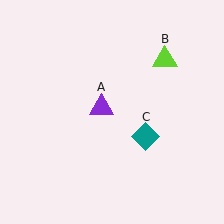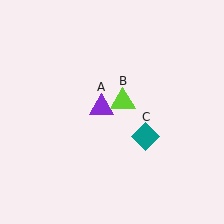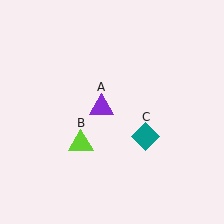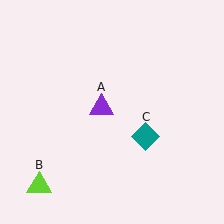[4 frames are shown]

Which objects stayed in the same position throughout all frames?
Purple triangle (object A) and teal diamond (object C) remained stationary.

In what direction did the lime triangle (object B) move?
The lime triangle (object B) moved down and to the left.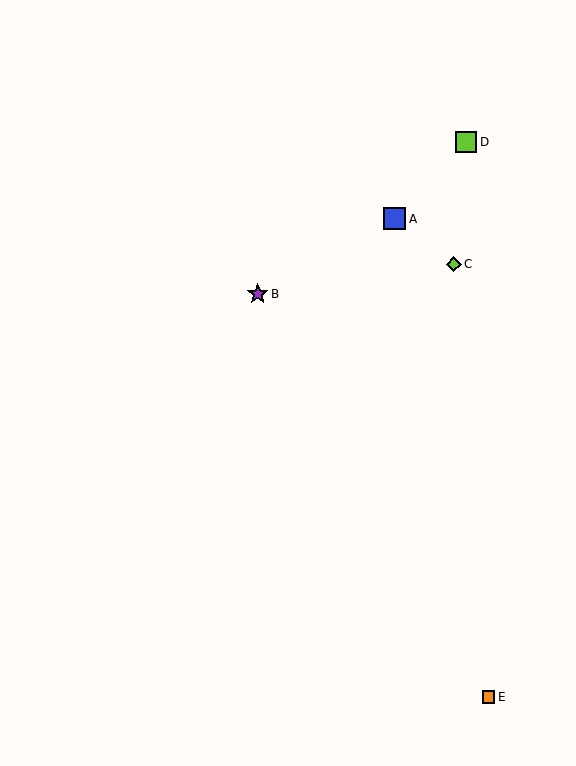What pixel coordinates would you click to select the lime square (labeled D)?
Click at (466, 142) to select the lime square D.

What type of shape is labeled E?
Shape E is an orange square.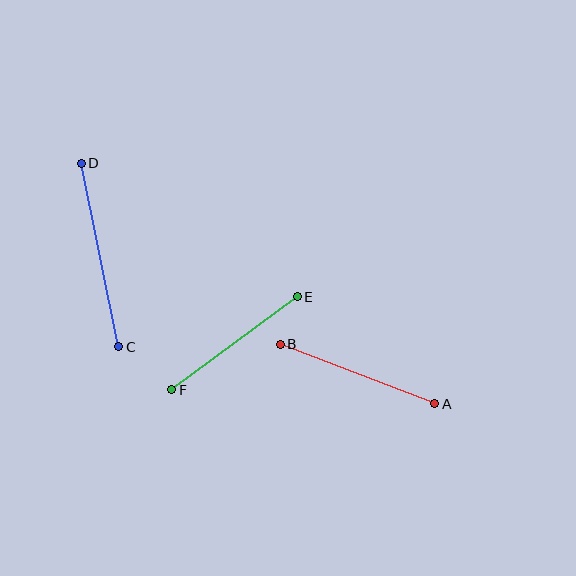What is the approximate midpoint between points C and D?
The midpoint is at approximately (100, 255) pixels.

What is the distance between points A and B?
The distance is approximately 166 pixels.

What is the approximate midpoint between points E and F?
The midpoint is at approximately (234, 343) pixels.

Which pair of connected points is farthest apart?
Points C and D are farthest apart.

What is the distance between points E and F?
The distance is approximately 157 pixels.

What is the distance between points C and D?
The distance is approximately 187 pixels.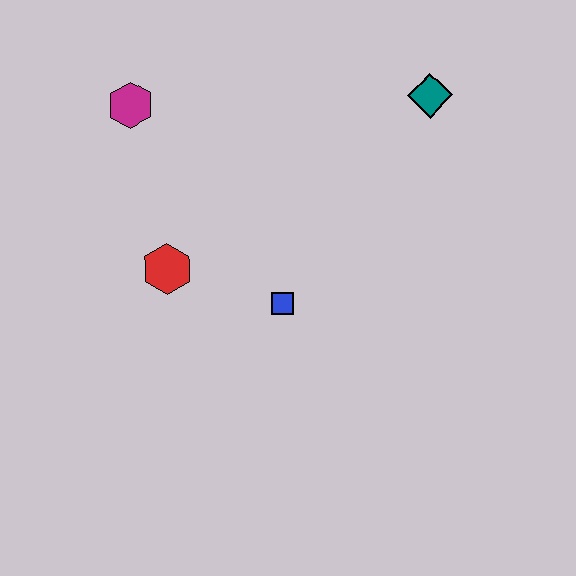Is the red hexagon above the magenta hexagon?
No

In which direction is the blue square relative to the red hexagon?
The blue square is to the right of the red hexagon.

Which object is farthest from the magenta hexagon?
The teal diamond is farthest from the magenta hexagon.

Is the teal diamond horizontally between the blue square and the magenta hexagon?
No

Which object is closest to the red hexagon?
The blue square is closest to the red hexagon.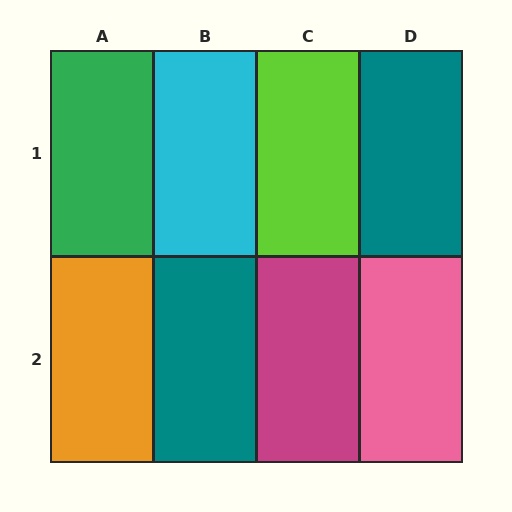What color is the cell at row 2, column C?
Magenta.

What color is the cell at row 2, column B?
Teal.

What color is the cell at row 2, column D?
Pink.